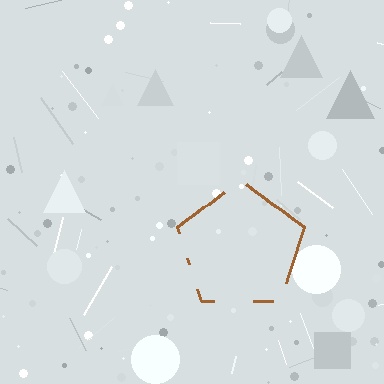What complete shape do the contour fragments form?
The contour fragments form a pentagon.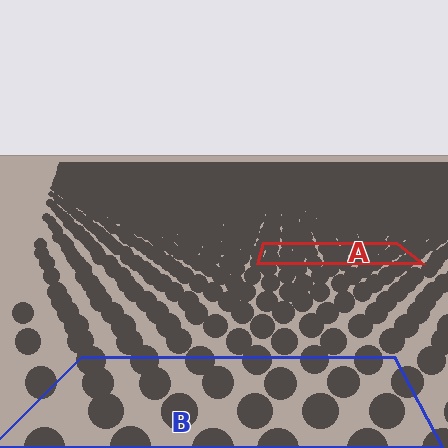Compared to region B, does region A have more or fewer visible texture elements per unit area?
Region A has more texture elements per unit area — they are packed more densely because it is farther away.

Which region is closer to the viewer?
Region B is closer. The texture elements there are larger and more spread out.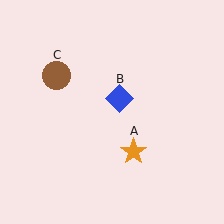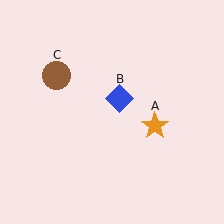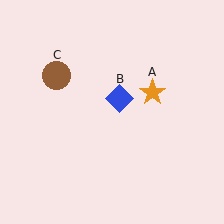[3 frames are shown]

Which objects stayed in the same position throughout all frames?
Blue diamond (object B) and brown circle (object C) remained stationary.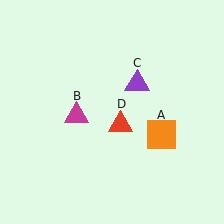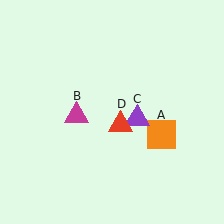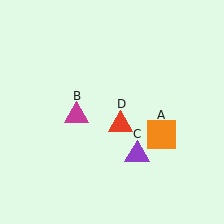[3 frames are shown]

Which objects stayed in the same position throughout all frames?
Orange square (object A) and magenta triangle (object B) and red triangle (object D) remained stationary.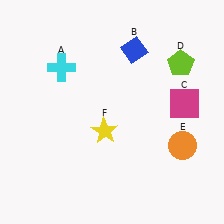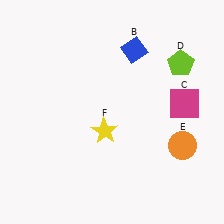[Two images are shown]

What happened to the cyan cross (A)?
The cyan cross (A) was removed in Image 2. It was in the top-left area of Image 1.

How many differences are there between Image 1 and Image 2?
There is 1 difference between the two images.